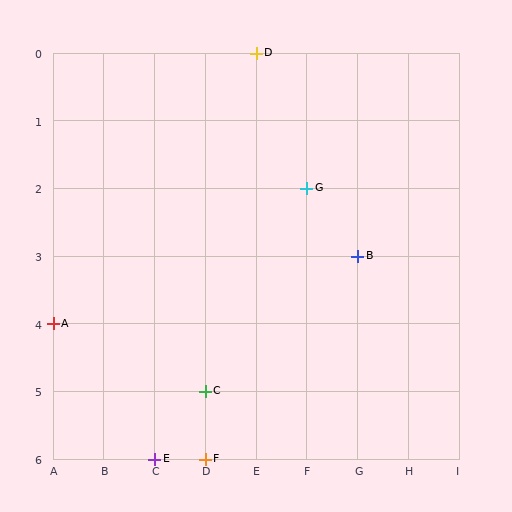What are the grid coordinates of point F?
Point F is at grid coordinates (D, 6).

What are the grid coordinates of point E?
Point E is at grid coordinates (C, 6).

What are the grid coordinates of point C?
Point C is at grid coordinates (D, 5).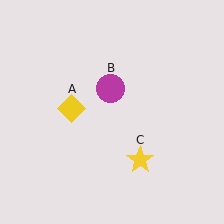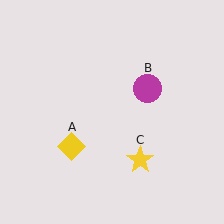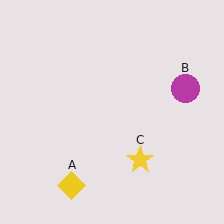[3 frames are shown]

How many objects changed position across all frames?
2 objects changed position: yellow diamond (object A), magenta circle (object B).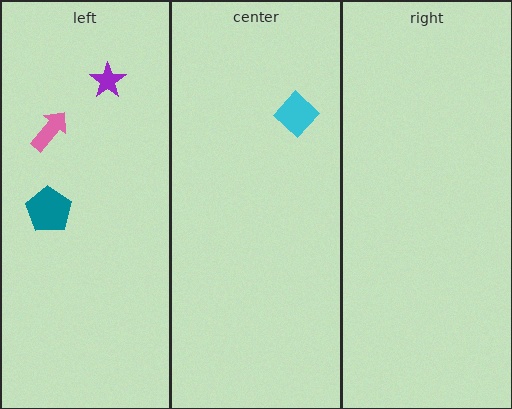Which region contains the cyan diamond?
The center region.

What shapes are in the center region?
The cyan diamond.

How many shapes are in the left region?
3.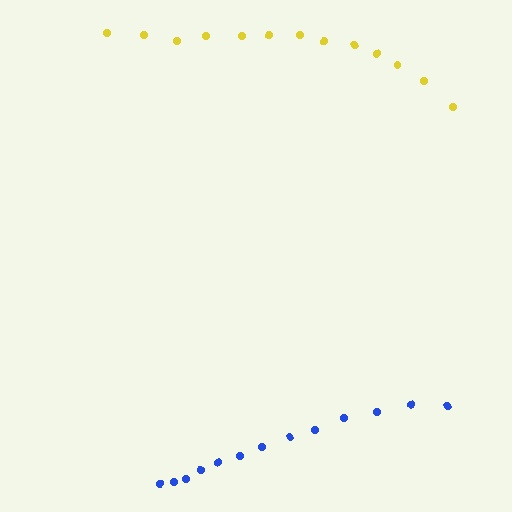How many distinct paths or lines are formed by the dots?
There are 2 distinct paths.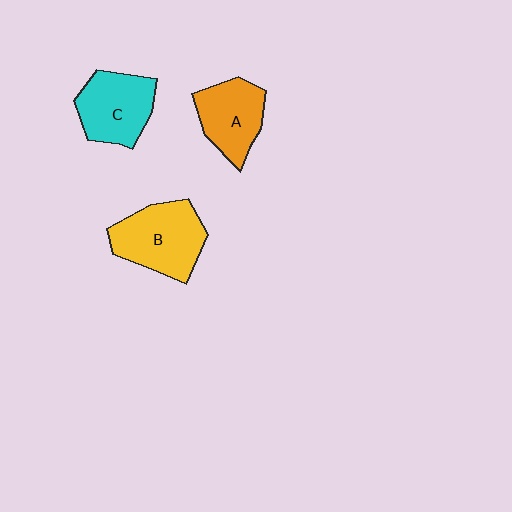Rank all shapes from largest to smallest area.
From largest to smallest: B (yellow), C (cyan), A (orange).